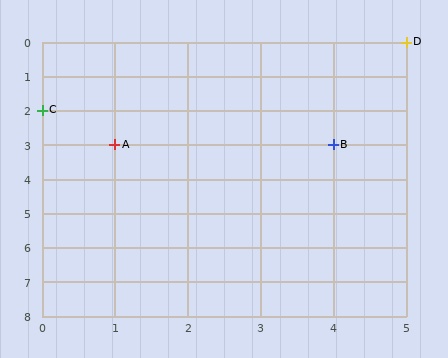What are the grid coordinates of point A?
Point A is at grid coordinates (1, 3).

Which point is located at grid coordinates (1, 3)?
Point A is at (1, 3).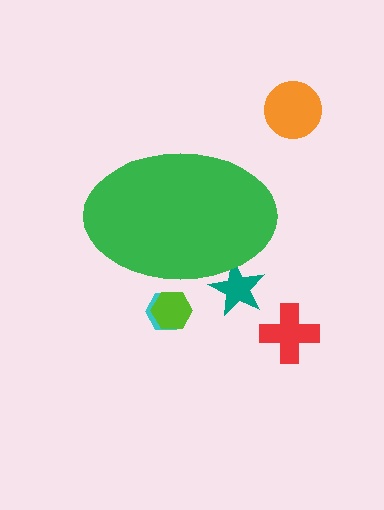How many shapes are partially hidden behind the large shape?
3 shapes are partially hidden.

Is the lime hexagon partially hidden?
Yes, the lime hexagon is partially hidden behind the green ellipse.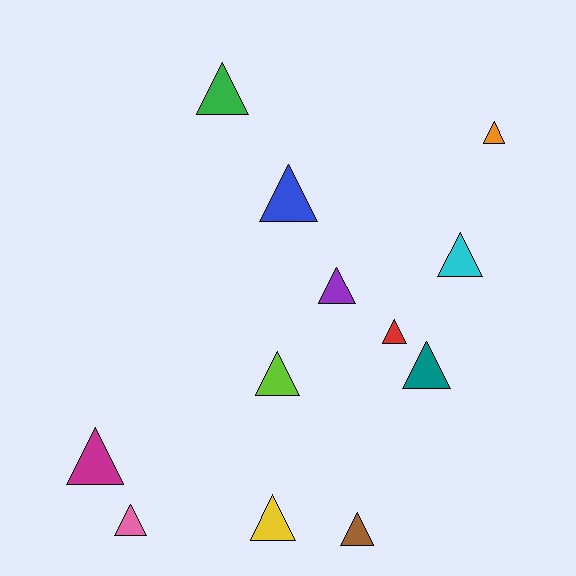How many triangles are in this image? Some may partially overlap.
There are 12 triangles.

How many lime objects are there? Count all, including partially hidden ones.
There is 1 lime object.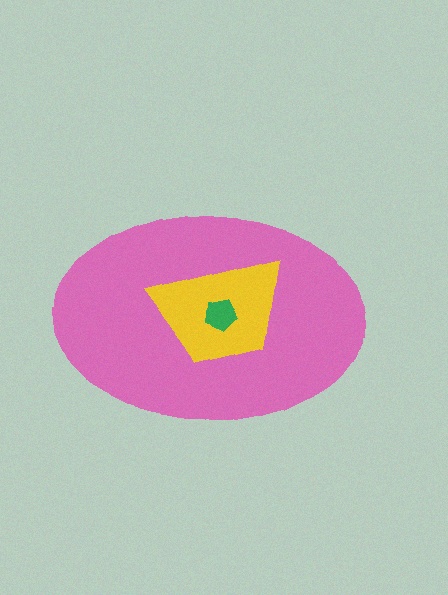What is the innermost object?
The green pentagon.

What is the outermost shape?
The pink ellipse.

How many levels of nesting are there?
3.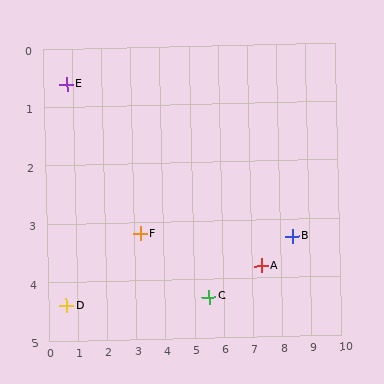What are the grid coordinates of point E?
Point E is at approximately (0.8, 0.6).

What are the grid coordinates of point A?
Point A is at approximately (7.3, 3.8).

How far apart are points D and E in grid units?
Points D and E are about 3.8 grid units apart.